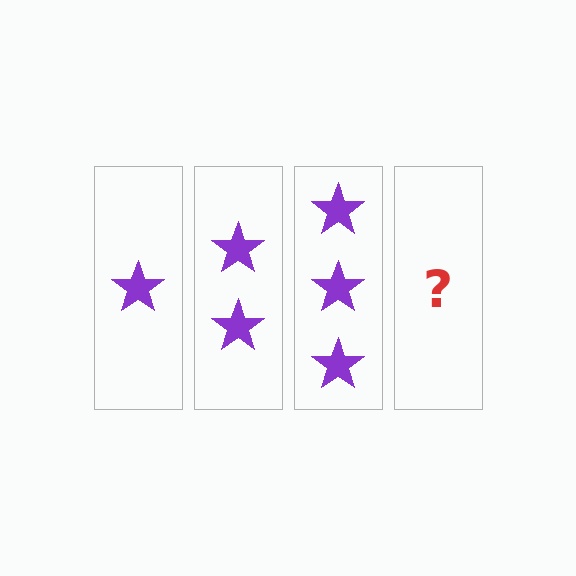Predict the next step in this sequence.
The next step is 4 stars.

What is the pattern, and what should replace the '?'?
The pattern is that each step adds one more star. The '?' should be 4 stars.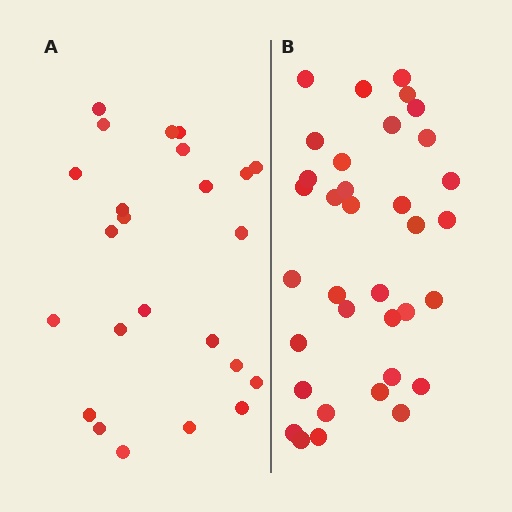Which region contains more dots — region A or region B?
Region B (the right region) has more dots.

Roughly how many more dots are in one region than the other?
Region B has roughly 12 or so more dots than region A.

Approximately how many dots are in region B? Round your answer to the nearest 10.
About 40 dots. (The exact count is 35, which rounds to 40.)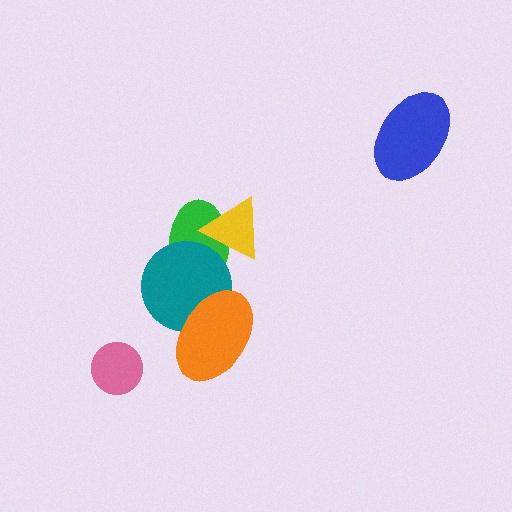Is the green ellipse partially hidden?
Yes, it is partially covered by another shape.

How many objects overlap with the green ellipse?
2 objects overlap with the green ellipse.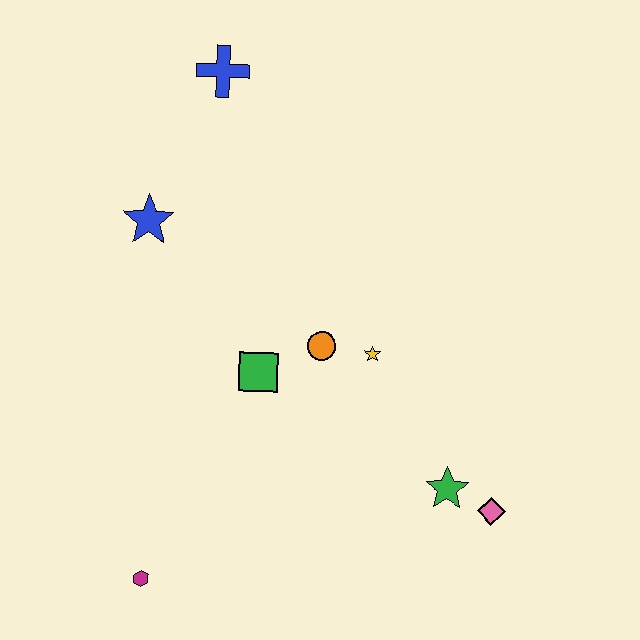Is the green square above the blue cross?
No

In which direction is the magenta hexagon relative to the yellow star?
The magenta hexagon is below the yellow star.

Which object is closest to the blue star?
The blue cross is closest to the blue star.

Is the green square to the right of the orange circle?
No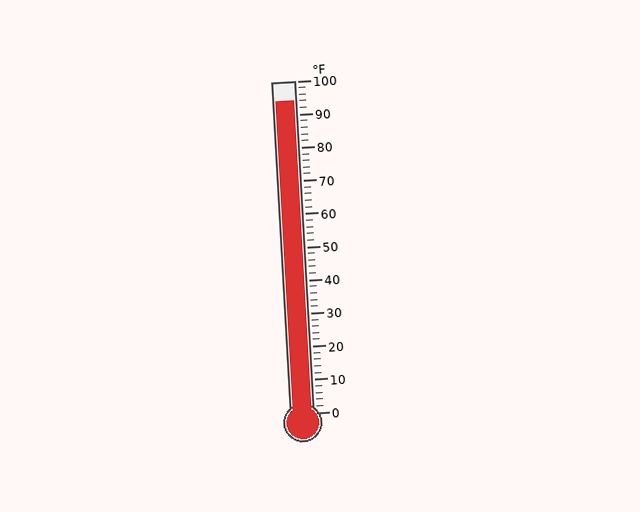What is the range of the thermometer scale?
The thermometer scale ranges from 0°F to 100°F.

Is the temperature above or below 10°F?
The temperature is above 10°F.